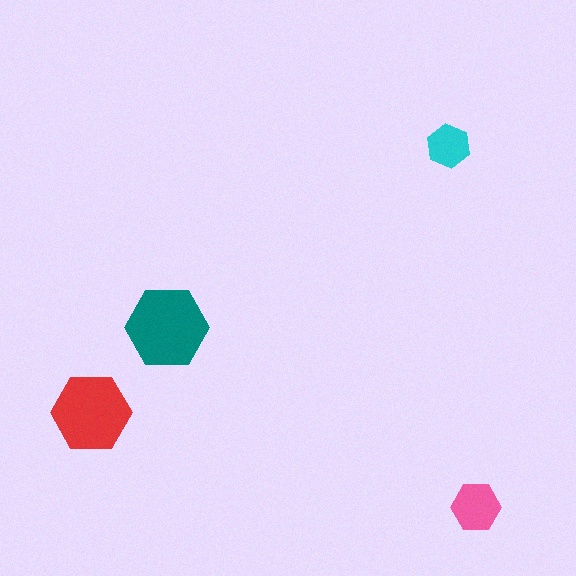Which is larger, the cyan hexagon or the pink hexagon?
The pink one.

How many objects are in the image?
There are 4 objects in the image.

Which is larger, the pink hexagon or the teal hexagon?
The teal one.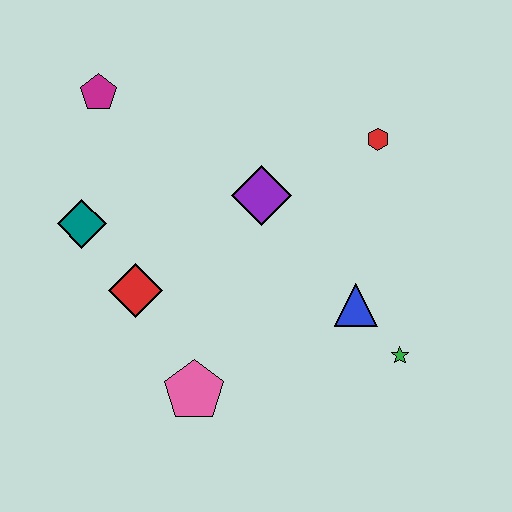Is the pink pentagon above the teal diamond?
No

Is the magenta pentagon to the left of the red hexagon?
Yes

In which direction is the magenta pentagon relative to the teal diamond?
The magenta pentagon is above the teal diamond.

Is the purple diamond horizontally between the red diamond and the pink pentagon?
No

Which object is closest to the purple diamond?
The red hexagon is closest to the purple diamond.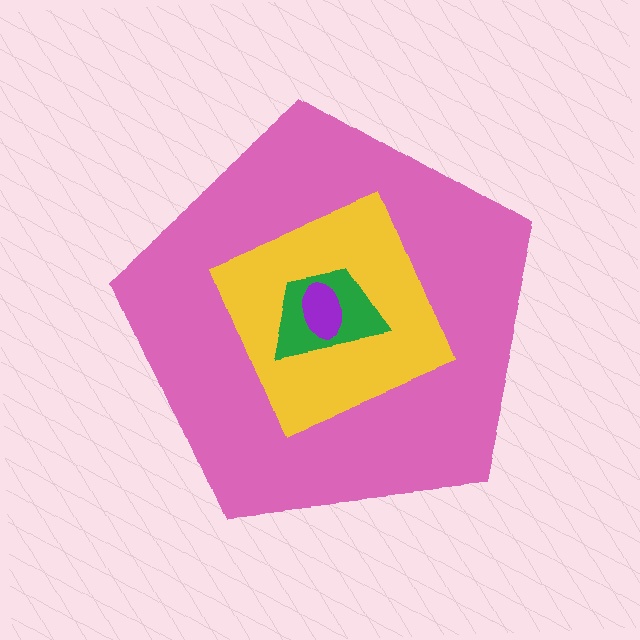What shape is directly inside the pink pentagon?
The yellow square.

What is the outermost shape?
The pink pentagon.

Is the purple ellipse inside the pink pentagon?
Yes.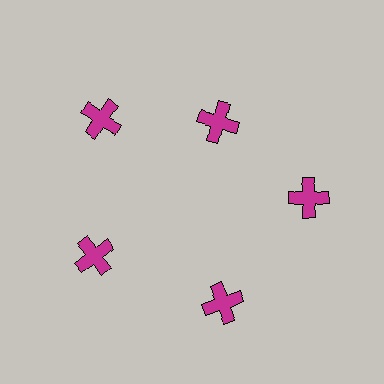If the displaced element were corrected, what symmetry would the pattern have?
It would have 5-fold rotational symmetry — the pattern would map onto itself every 72 degrees.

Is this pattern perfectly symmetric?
No. The 5 magenta crosses are arranged in a ring, but one element near the 1 o'clock position is pulled inward toward the center, breaking the 5-fold rotational symmetry.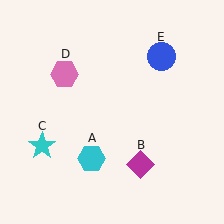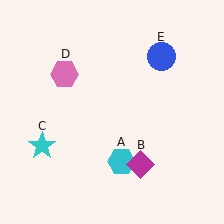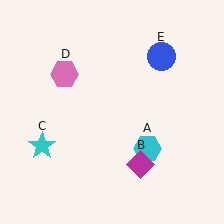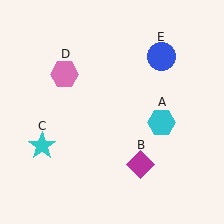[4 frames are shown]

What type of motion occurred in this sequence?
The cyan hexagon (object A) rotated counterclockwise around the center of the scene.